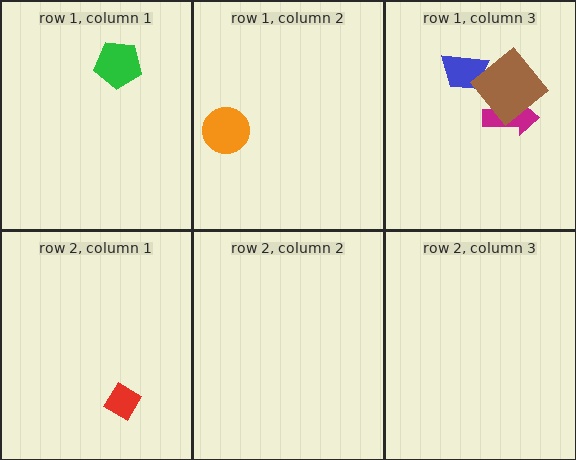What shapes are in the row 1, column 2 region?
The orange circle.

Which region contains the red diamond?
The row 2, column 1 region.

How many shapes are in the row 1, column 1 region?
1.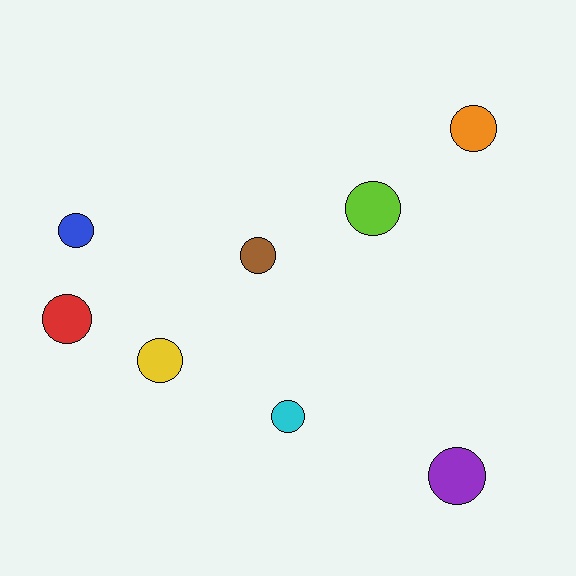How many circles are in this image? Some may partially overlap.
There are 8 circles.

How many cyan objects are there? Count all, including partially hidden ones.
There is 1 cyan object.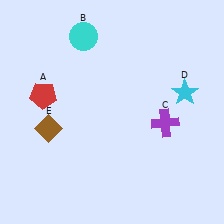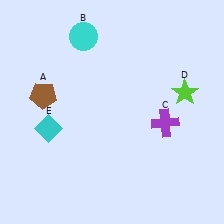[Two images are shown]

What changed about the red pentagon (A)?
In Image 1, A is red. In Image 2, it changed to brown.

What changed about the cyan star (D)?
In Image 1, D is cyan. In Image 2, it changed to lime.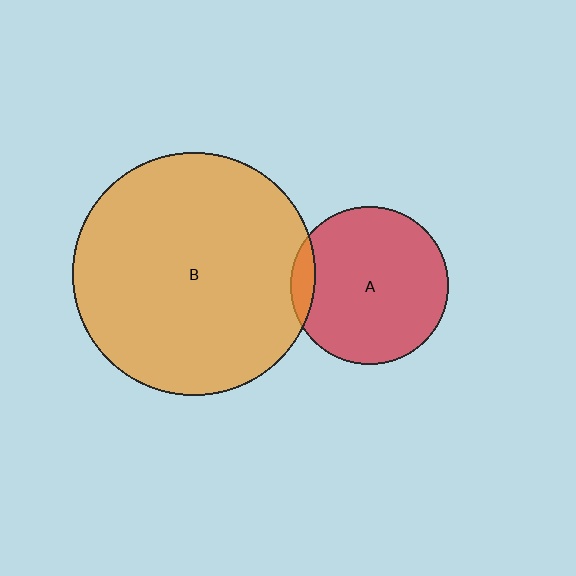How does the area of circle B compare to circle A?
Approximately 2.4 times.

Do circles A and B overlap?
Yes.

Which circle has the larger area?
Circle B (orange).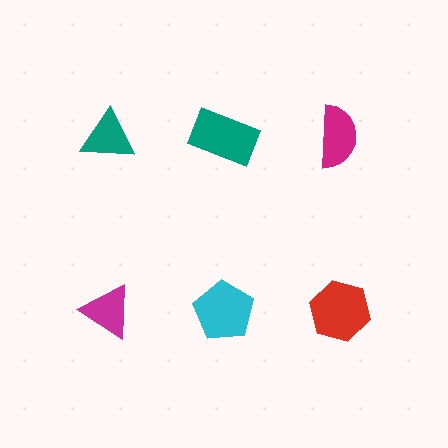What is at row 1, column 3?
A magenta semicircle.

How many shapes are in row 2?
3 shapes.